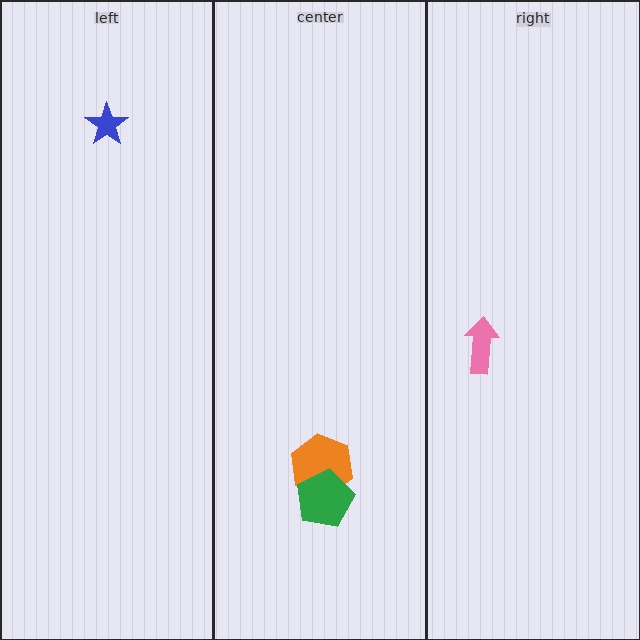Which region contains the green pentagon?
The center region.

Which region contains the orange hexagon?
The center region.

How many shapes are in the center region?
2.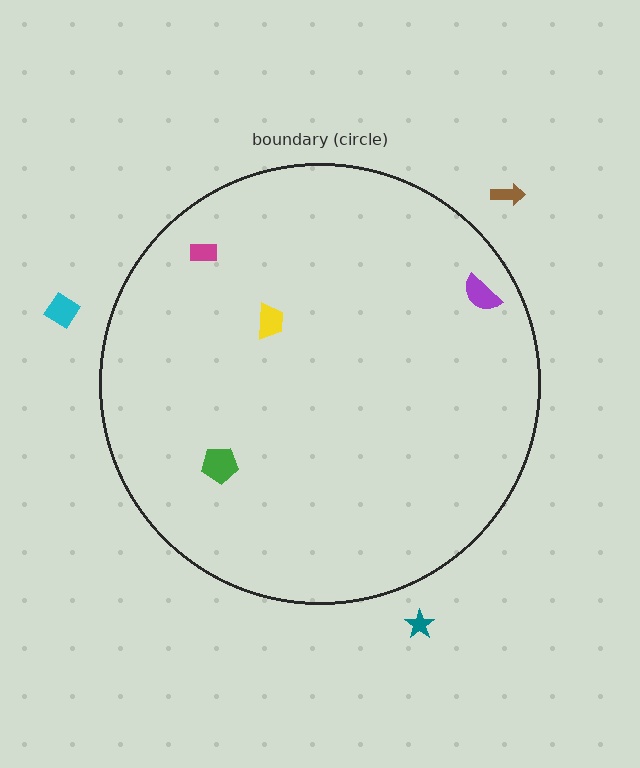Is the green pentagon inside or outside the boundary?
Inside.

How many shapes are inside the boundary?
4 inside, 3 outside.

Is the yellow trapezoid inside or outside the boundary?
Inside.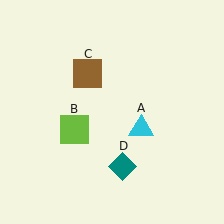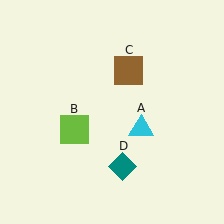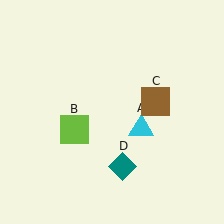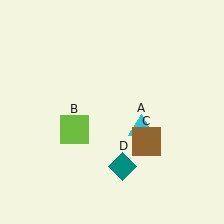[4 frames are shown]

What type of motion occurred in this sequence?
The brown square (object C) rotated clockwise around the center of the scene.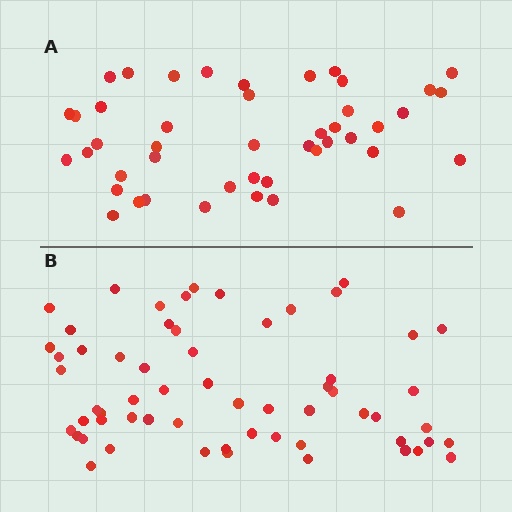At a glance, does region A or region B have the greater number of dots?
Region B (the bottom region) has more dots.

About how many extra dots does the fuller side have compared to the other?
Region B has approximately 15 more dots than region A.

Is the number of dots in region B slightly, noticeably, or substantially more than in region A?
Region B has noticeably more, but not dramatically so. The ratio is roughly 1.3 to 1.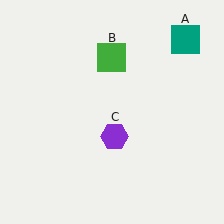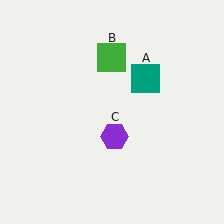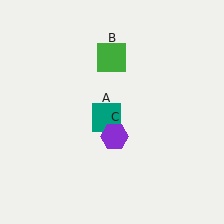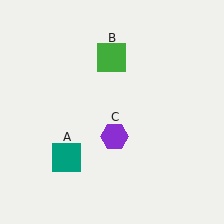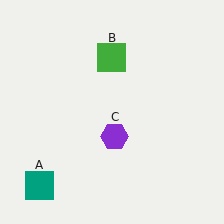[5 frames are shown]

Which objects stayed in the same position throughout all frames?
Green square (object B) and purple hexagon (object C) remained stationary.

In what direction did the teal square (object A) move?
The teal square (object A) moved down and to the left.